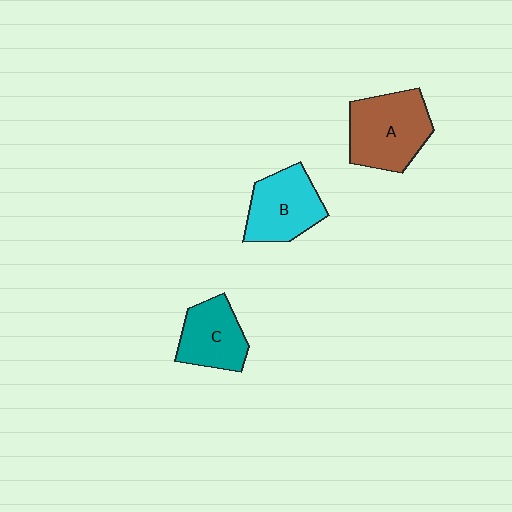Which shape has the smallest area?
Shape C (teal).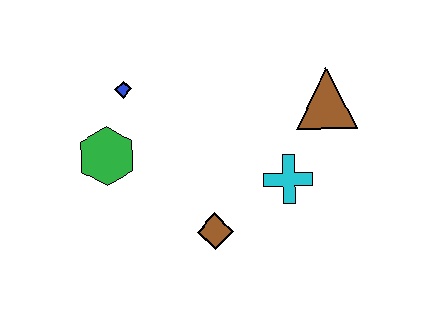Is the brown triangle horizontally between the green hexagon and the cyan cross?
No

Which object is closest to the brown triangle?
The cyan cross is closest to the brown triangle.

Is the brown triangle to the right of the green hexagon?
Yes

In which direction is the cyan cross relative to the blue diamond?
The cyan cross is to the right of the blue diamond.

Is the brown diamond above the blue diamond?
No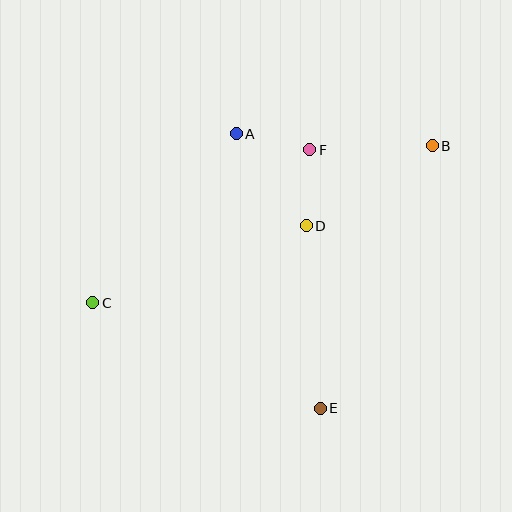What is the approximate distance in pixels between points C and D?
The distance between C and D is approximately 227 pixels.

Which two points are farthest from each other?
Points B and C are farthest from each other.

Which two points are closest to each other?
Points A and F are closest to each other.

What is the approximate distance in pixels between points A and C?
The distance between A and C is approximately 221 pixels.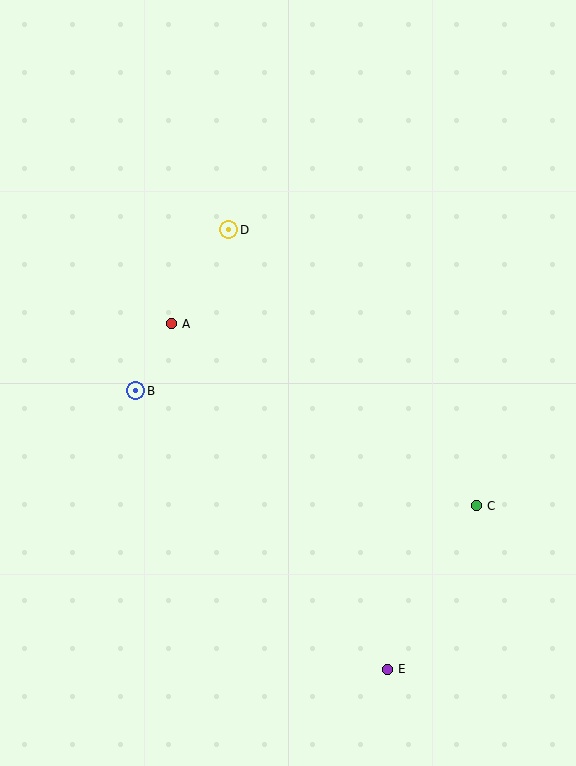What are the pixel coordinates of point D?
Point D is at (229, 230).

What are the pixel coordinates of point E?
Point E is at (387, 669).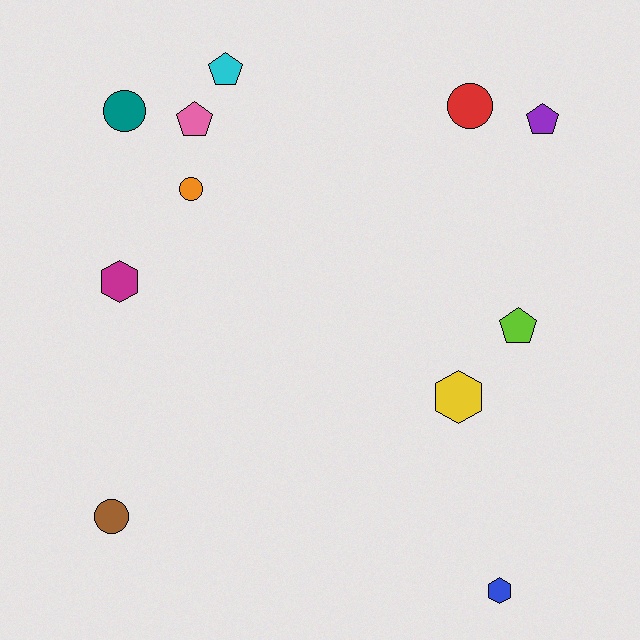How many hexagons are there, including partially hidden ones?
There are 3 hexagons.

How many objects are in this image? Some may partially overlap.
There are 11 objects.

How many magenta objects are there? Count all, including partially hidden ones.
There is 1 magenta object.